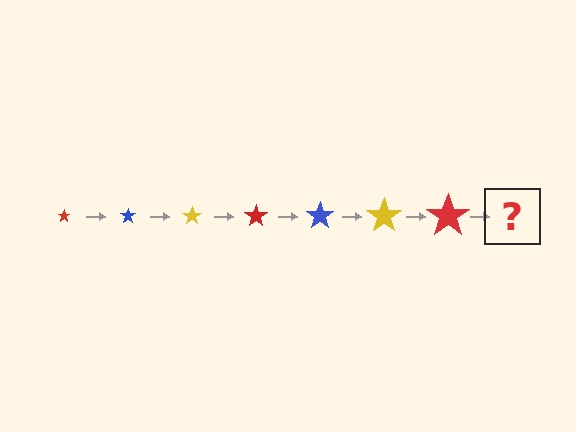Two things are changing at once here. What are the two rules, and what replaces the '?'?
The two rules are that the star grows larger each step and the color cycles through red, blue, and yellow. The '?' should be a blue star, larger than the previous one.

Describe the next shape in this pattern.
It should be a blue star, larger than the previous one.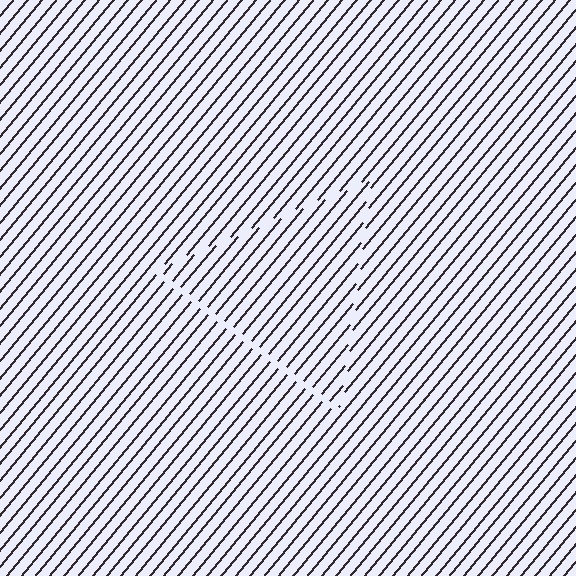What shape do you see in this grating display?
An illusory triangle. The interior of the shape contains the same grating, shifted by half a period — the contour is defined by the phase discontinuity where line-ends from the inner and outer gratings abut.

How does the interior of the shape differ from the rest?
The interior of the shape contains the same grating, shifted by half a period — the contour is defined by the phase discontinuity where line-ends from the inner and outer gratings abut.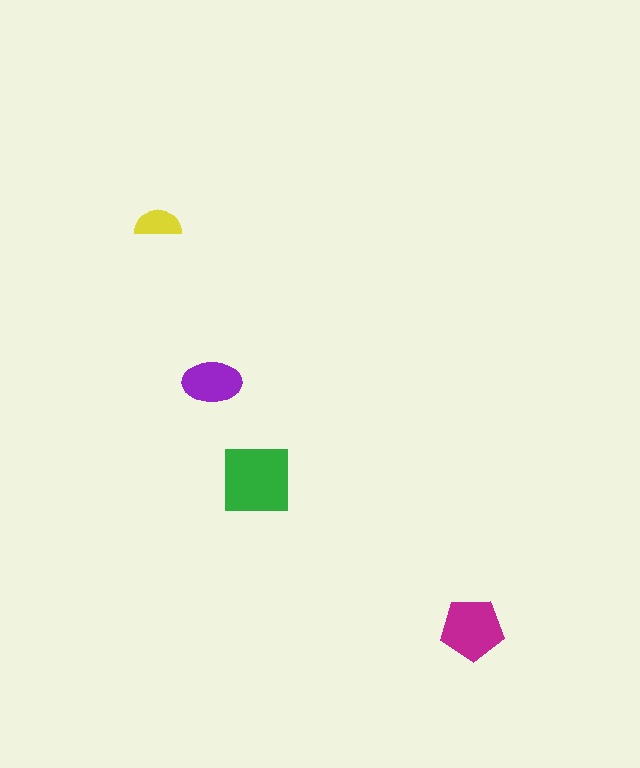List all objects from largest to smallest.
The green square, the magenta pentagon, the purple ellipse, the yellow semicircle.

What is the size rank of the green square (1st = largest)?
1st.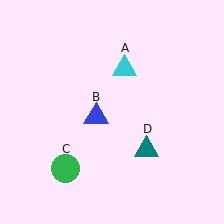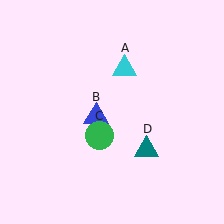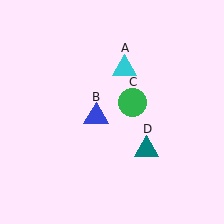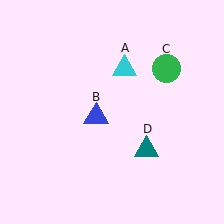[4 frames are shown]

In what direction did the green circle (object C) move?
The green circle (object C) moved up and to the right.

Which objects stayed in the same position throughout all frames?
Cyan triangle (object A) and blue triangle (object B) and teal triangle (object D) remained stationary.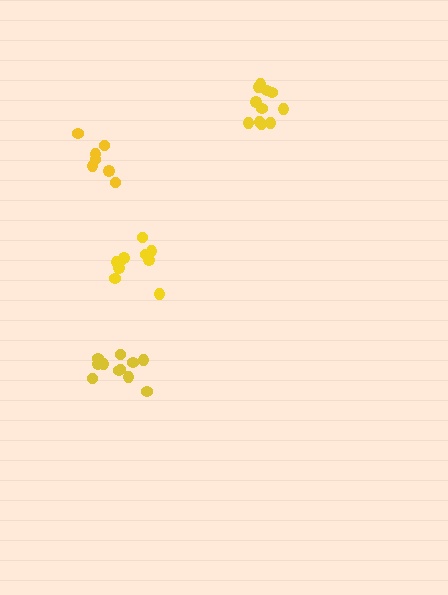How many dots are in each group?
Group 1: 10 dots, Group 2: 11 dots, Group 3: 7 dots, Group 4: 11 dots (39 total).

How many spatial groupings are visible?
There are 4 spatial groupings.